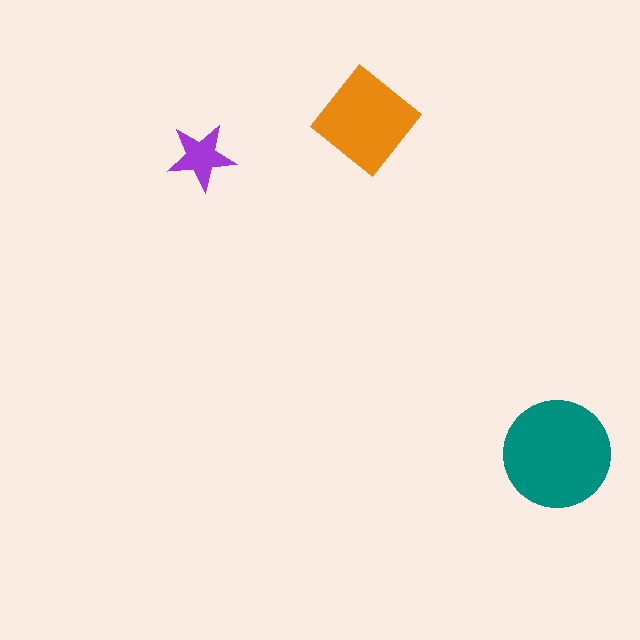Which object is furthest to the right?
The teal circle is rightmost.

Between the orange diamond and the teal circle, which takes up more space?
The teal circle.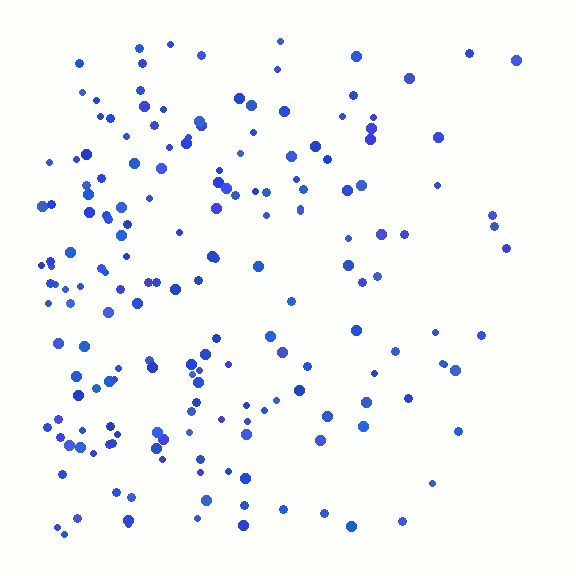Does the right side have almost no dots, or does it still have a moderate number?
Still a moderate number, just noticeably fewer than the left.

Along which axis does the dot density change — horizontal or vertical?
Horizontal.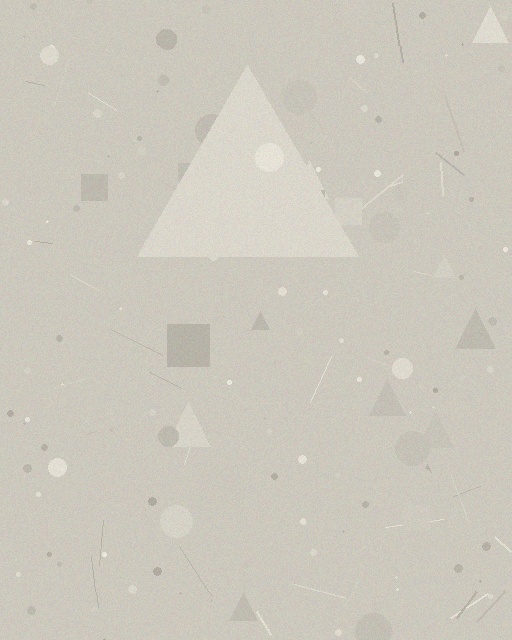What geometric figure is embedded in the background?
A triangle is embedded in the background.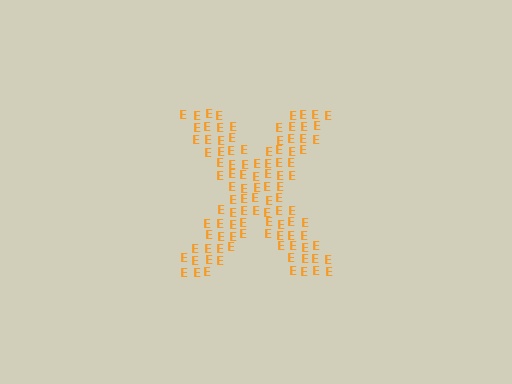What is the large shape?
The large shape is the letter X.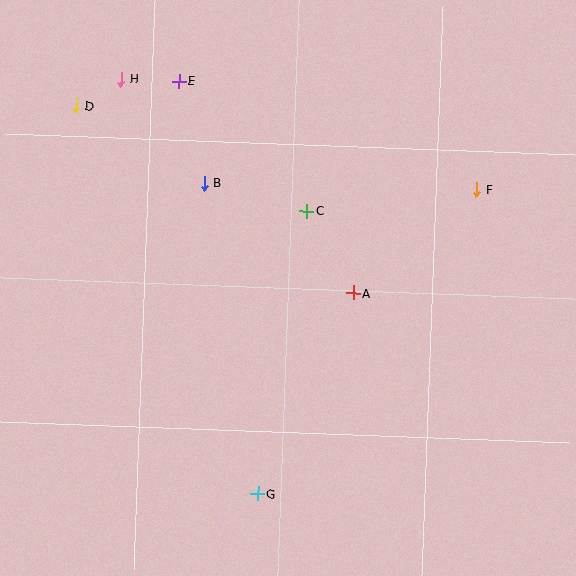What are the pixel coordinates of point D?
Point D is at (76, 106).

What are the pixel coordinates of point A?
Point A is at (353, 293).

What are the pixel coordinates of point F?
Point F is at (477, 190).